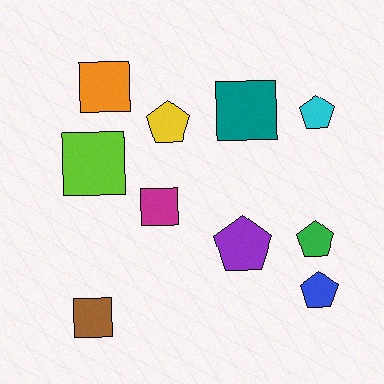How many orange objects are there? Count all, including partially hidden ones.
There is 1 orange object.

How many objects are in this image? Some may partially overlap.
There are 10 objects.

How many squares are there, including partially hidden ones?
There are 5 squares.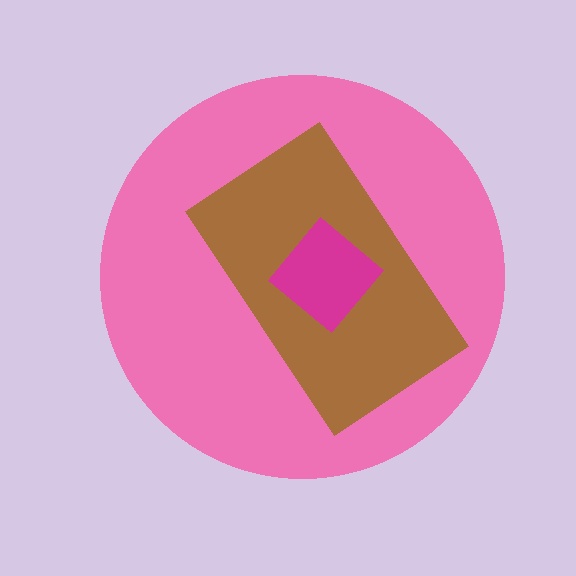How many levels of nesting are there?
3.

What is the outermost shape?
The pink circle.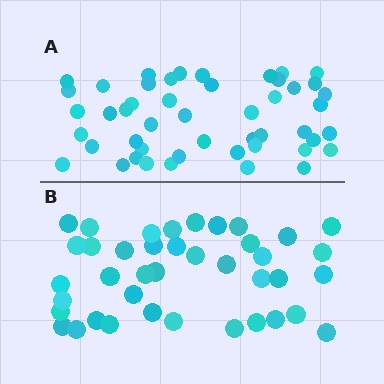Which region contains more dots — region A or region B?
Region A (the top region) has more dots.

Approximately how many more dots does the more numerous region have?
Region A has roughly 8 or so more dots than region B.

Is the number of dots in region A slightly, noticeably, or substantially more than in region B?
Region A has only slightly more — the two regions are fairly close. The ratio is roughly 1.2 to 1.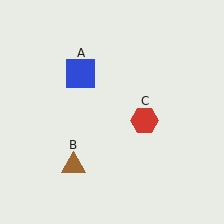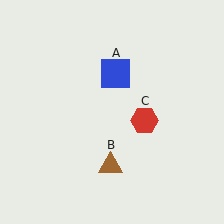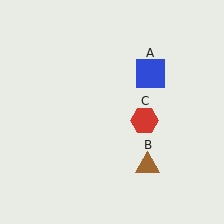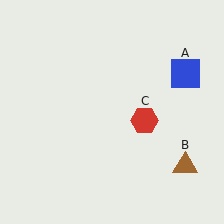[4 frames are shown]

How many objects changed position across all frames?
2 objects changed position: blue square (object A), brown triangle (object B).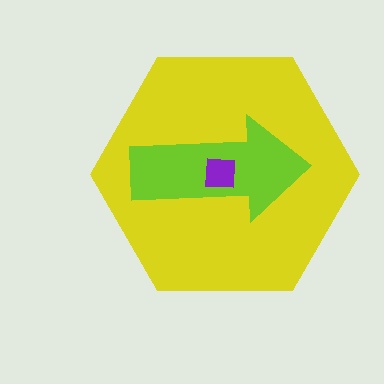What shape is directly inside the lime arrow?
The purple square.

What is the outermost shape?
The yellow hexagon.